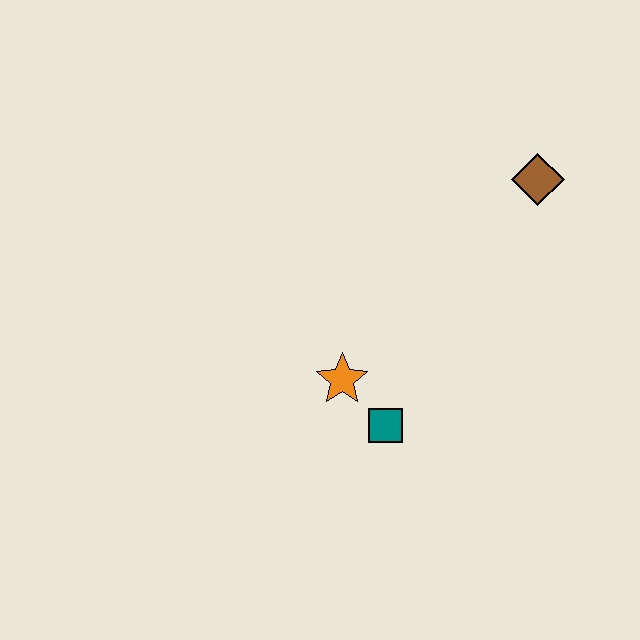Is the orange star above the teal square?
Yes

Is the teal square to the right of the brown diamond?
No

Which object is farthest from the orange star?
The brown diamond is farthest from the orange star.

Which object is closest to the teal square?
The orange star is closest to the teal square.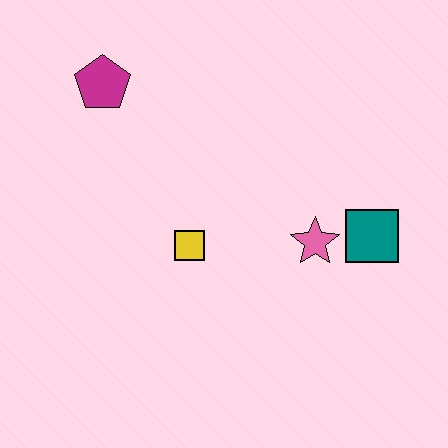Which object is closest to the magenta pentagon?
The yellow square is closest to the magenta pentagon.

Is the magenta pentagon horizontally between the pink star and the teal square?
No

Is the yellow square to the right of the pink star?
No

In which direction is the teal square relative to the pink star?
The teal square is to the right of the pink star.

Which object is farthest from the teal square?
The magenta pentagon is farthest from the teal square.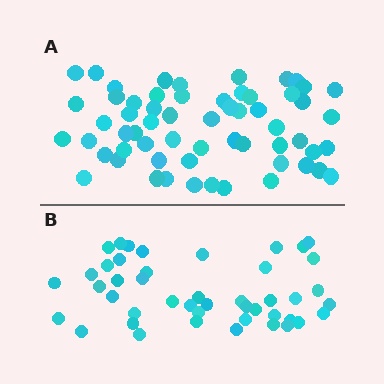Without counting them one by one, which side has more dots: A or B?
Region A (the top region) has more dots.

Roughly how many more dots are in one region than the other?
Region A has approximately 15 more dots than region B.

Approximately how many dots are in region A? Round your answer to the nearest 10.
About 60 dots.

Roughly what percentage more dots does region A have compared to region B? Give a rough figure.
About 35% more.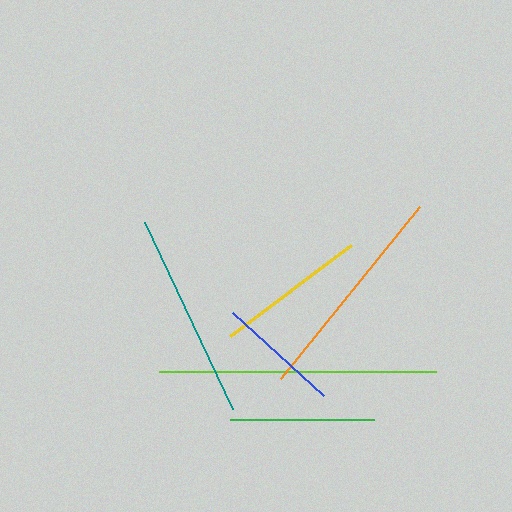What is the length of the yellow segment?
The yellow segment is approximately 152 pixels long.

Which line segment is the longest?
The lime line is the longest at approximately 278 pixels.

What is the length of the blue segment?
The blue segment is approximately 123 pixels long.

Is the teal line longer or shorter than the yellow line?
The teal line is longer than the yellow line.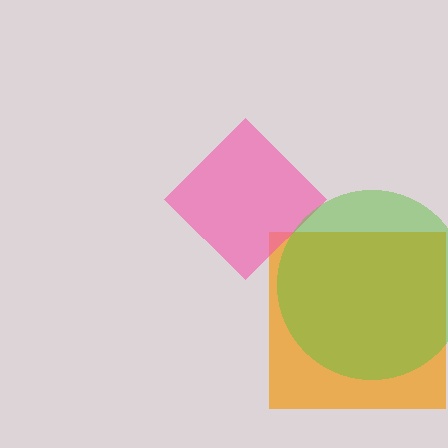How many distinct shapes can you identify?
There are 3 distinct shapes: an orange square, a pink diamond, a lime circle.